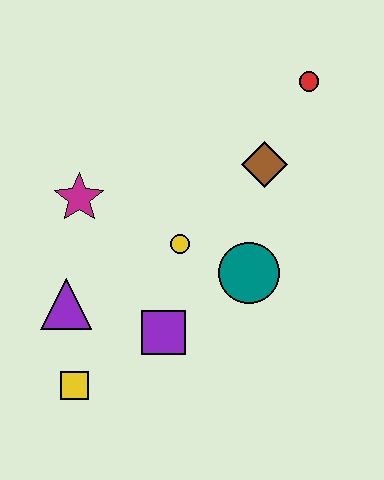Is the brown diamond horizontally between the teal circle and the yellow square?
No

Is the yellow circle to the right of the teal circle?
No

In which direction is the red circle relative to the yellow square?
The red circle is above the yellow square.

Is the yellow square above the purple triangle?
No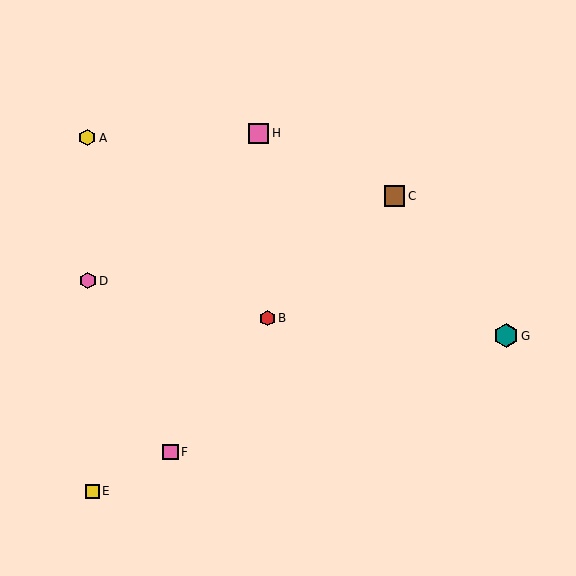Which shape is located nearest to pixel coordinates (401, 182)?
The brown square (labeled C) at (395, 196) is nearest to that location.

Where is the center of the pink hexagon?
The center of the pink hexagon is at (88, 281).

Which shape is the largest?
The teal hexagon (labeled G) is the largest.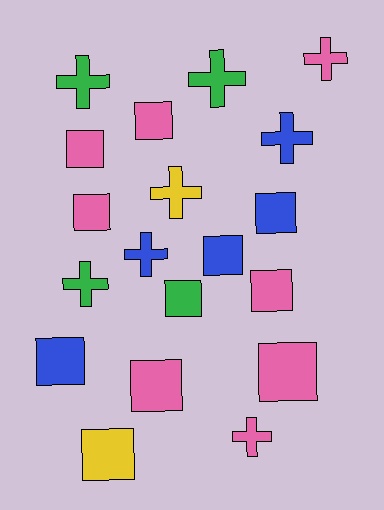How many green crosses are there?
There are 3 green crosses.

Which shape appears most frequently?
Square, with 11 objects.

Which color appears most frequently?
Pink, with 8 objects.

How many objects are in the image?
There are 19 objects.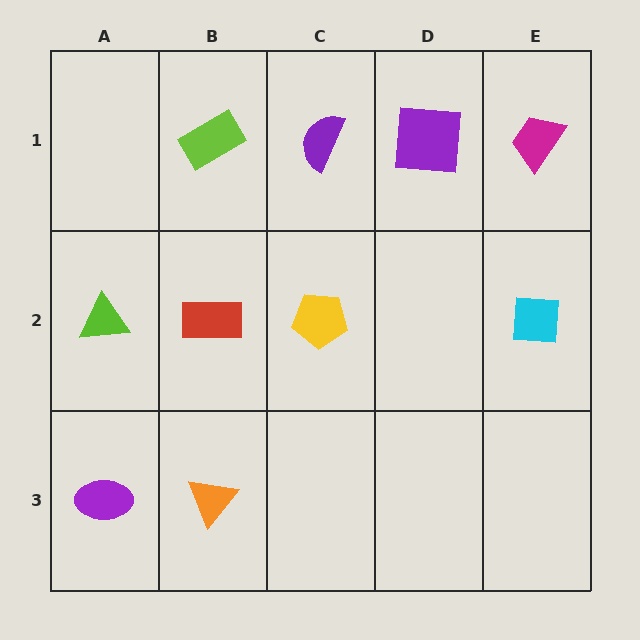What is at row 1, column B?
A lime rectangle.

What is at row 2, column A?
A lime triangle.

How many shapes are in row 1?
4 shapes.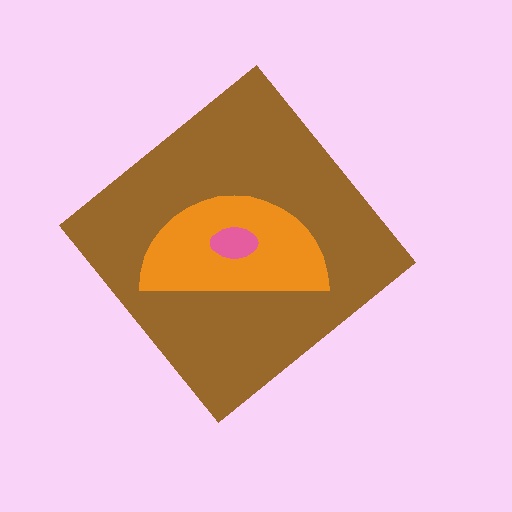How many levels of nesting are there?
3.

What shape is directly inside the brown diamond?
The orange semicircle.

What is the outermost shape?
The brown diamond.